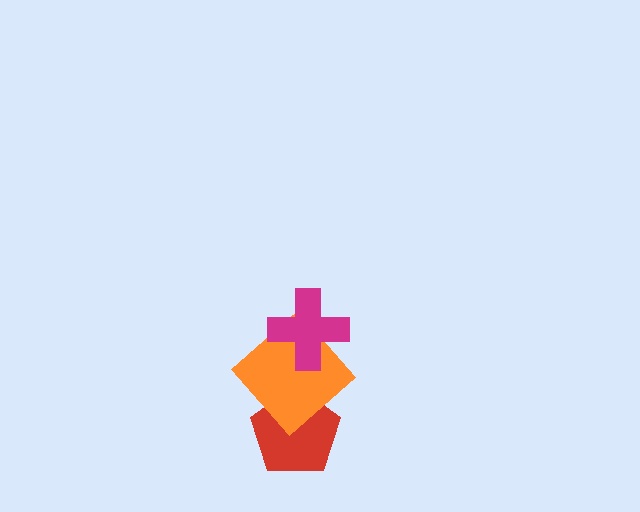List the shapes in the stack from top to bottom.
From top to bottom: the magenta cross, the orange diamond, the red pentagon.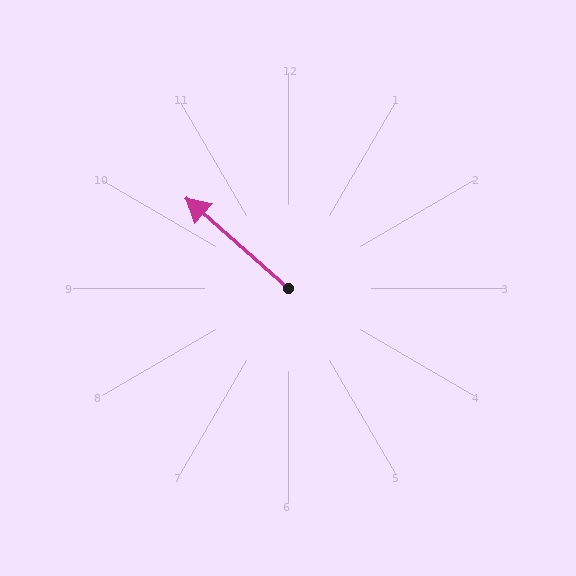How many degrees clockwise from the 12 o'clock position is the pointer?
Approximately 311 degrees.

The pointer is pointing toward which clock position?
Roughly 10 o'clock.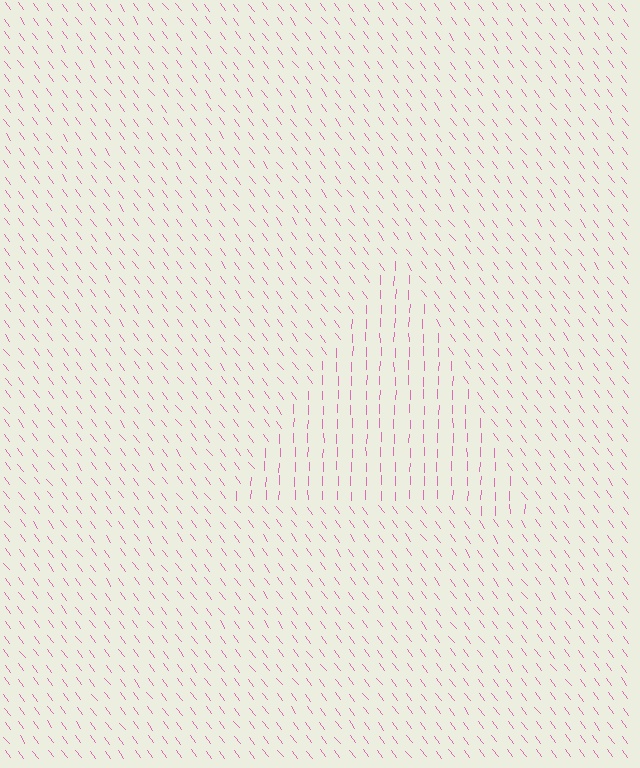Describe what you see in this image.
The image is filled with small pink line segments. A triangle region in the image has lines oriented differently from the surrounding lines, creating a visible texture boundary.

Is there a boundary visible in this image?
Yes, there is a texture boundary formed by a change in line orientation.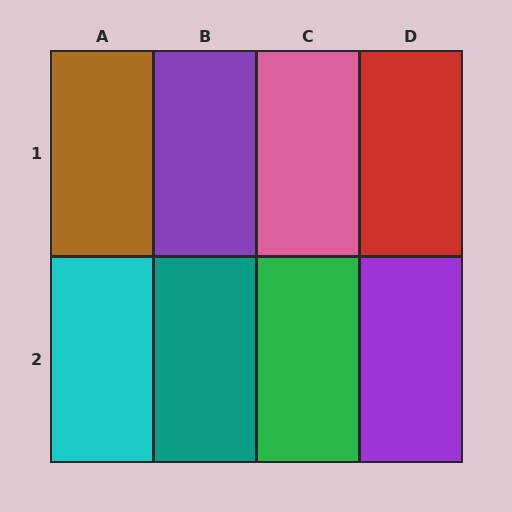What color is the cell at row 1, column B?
Purple.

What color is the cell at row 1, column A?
Brown.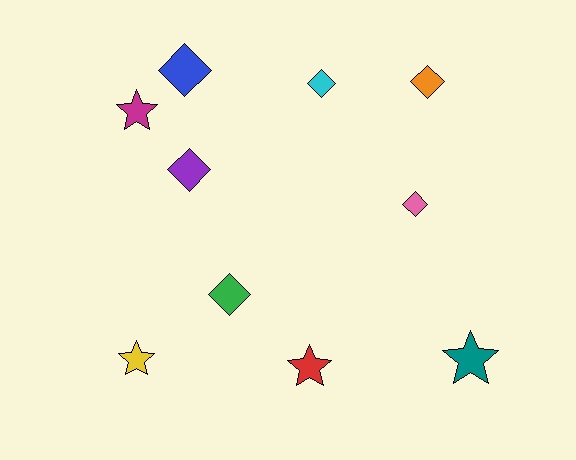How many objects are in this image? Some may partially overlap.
There are 10 objects.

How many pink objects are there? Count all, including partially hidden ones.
There is 1 pink object.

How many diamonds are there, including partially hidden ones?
There are 6 diamonds.